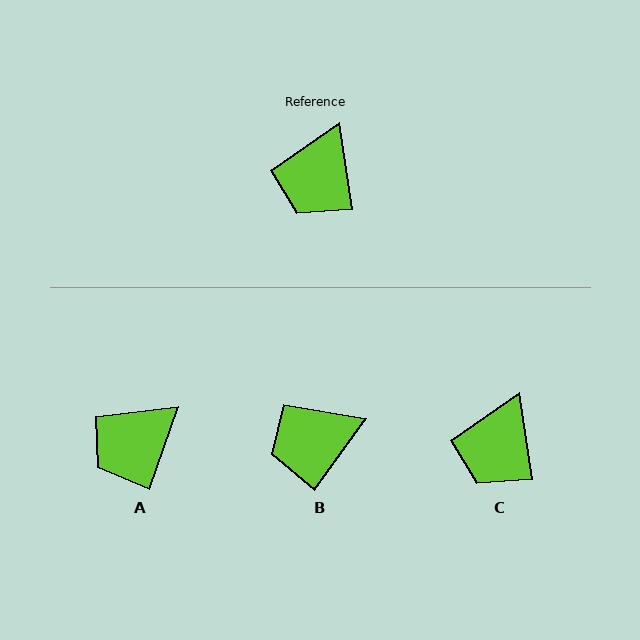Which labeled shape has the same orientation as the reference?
C.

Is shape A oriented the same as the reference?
No, it is off by about 28 degrees.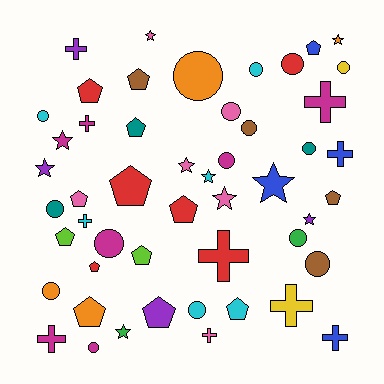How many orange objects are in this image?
There are 4 orange objects.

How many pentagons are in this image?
There are 14 pentagons.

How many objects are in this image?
There are 50 objects.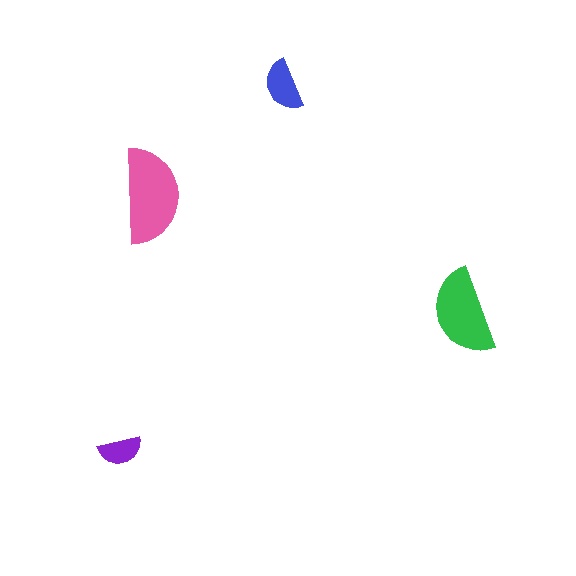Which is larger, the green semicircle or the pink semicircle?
The pink one.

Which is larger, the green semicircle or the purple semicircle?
The green one.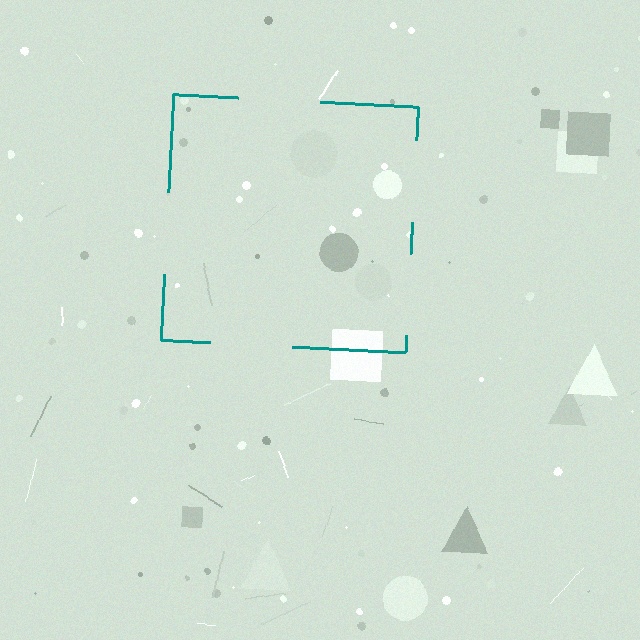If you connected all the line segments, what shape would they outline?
They would outline a square.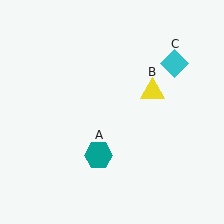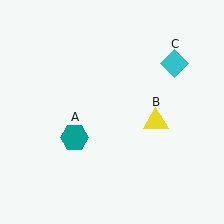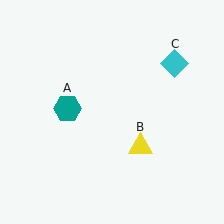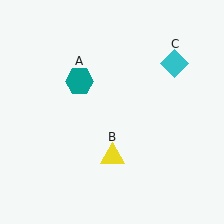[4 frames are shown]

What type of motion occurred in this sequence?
The teal hexagon (object A), yellow triangle (object B) rotated clockwise around the center of the scene.